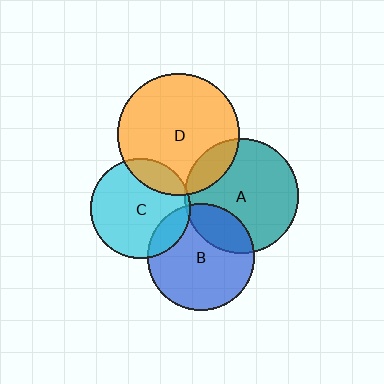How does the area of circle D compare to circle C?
Approximately 1.5 times.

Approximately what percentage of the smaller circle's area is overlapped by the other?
Approximately 5%.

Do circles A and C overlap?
Yes.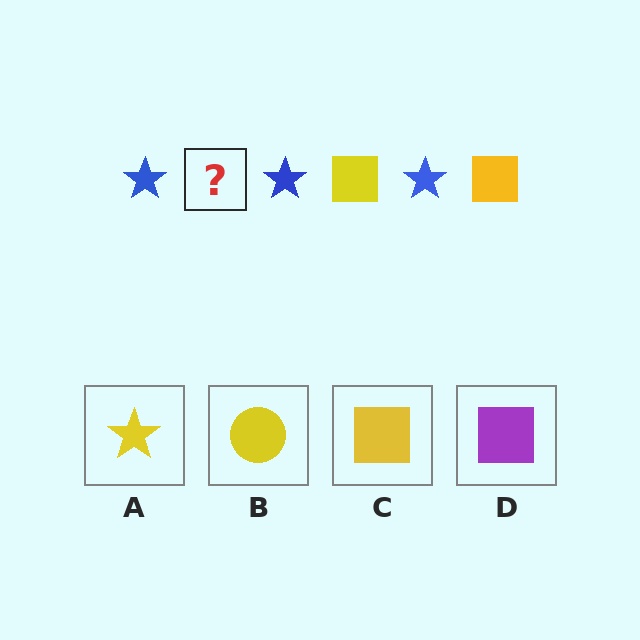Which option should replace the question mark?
Option C.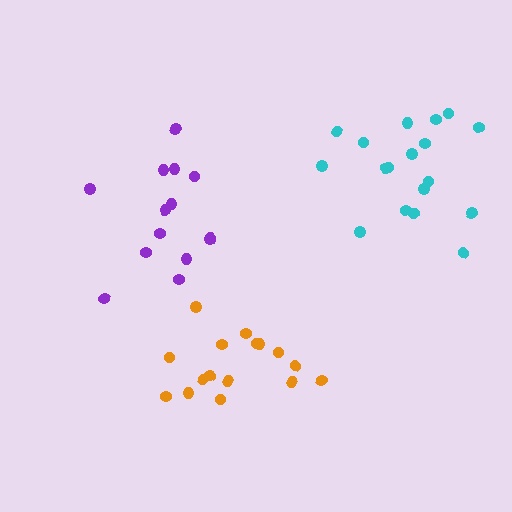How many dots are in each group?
Group 1: 16 dots, Group 2: 14 dots, Group 3: 18 dots (48 total).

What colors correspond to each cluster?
The clusters are colored: orange, purple, cyan.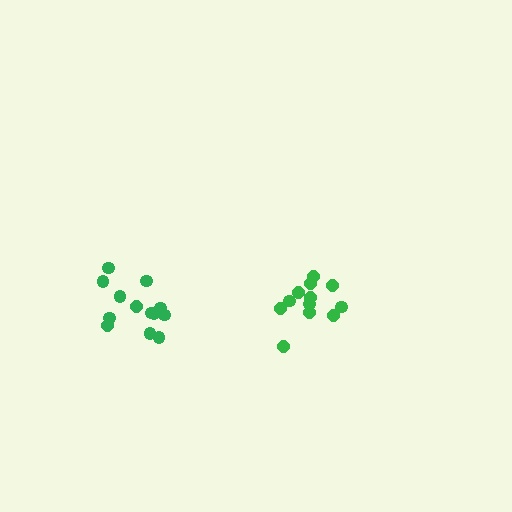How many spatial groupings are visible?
There are 2 spatial groupings.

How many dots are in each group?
Group 1: 12 dots, Group 2: 13 dots (25 total).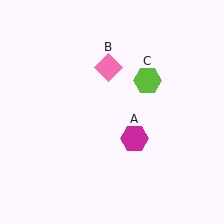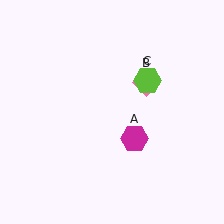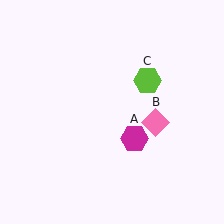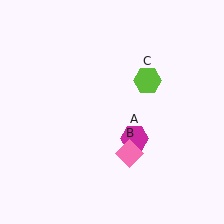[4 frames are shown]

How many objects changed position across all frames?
1 object changed position: pink diamond (object B).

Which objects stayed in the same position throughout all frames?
Magenta hexagon (object A) and lime hexagon (object C) remained stationary.